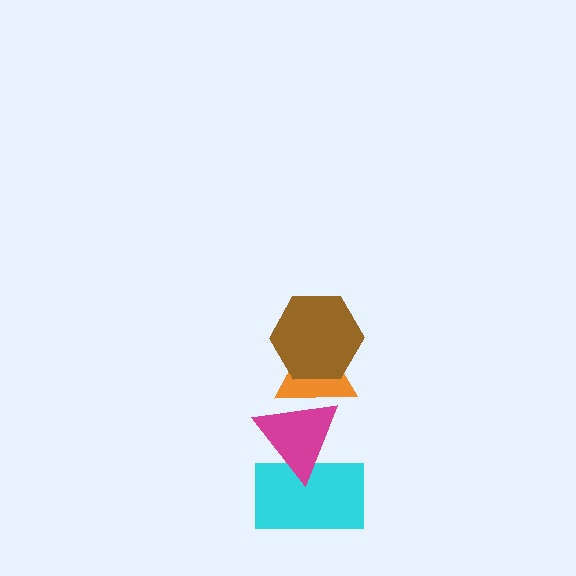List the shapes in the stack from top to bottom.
From top to bottom: the brown hexagon, the orange triangle, the magenta triangle, the cyan rectangle.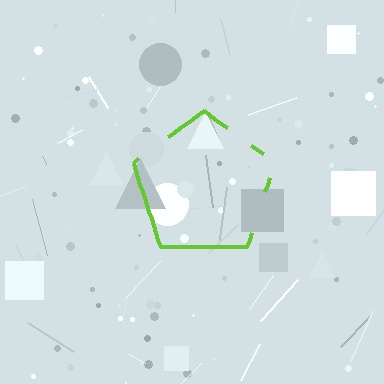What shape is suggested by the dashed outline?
The dashed outline suggests a pentagon.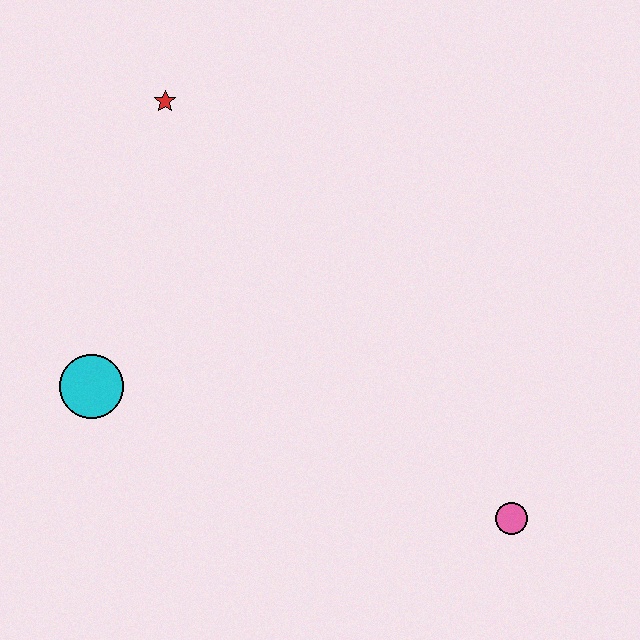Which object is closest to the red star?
The cyan circle is closest to the red star.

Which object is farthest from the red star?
The pink circle is farthest from the red star.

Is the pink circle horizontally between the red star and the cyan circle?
No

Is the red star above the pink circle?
Yes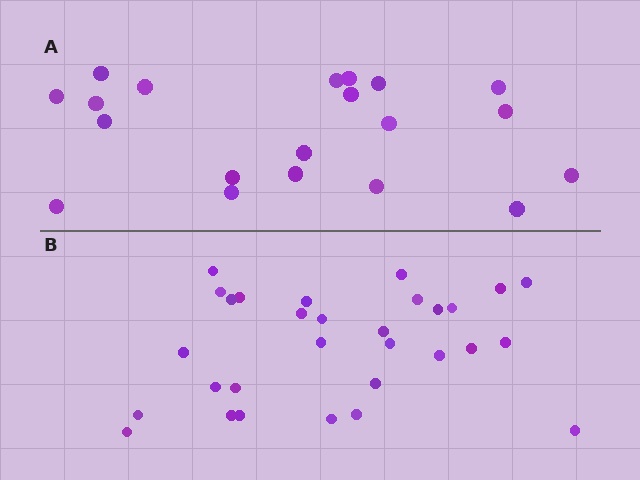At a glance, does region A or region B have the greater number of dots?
Region B (the bottom region) has more dots.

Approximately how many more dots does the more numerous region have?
Region B has roughly 10 or so more dots than region A.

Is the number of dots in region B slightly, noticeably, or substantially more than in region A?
Region B has substantially more. The ratio is roughly 1.5 to 1.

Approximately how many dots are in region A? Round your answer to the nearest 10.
About 20 dots.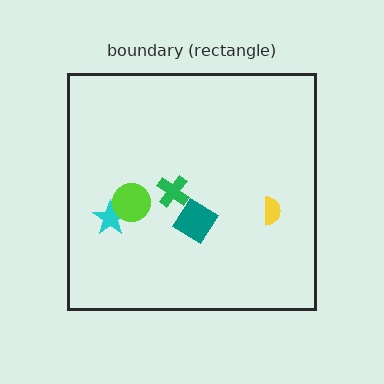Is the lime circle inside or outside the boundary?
Inside.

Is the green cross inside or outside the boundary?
Inside.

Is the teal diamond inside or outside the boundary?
Inside.